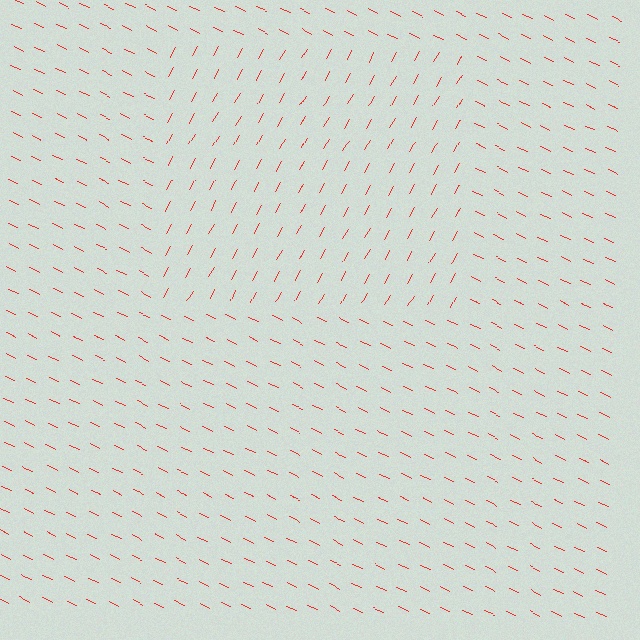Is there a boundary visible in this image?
Yes, there is a texture boundary formed by a change in line orientation.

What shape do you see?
I see a rectangle.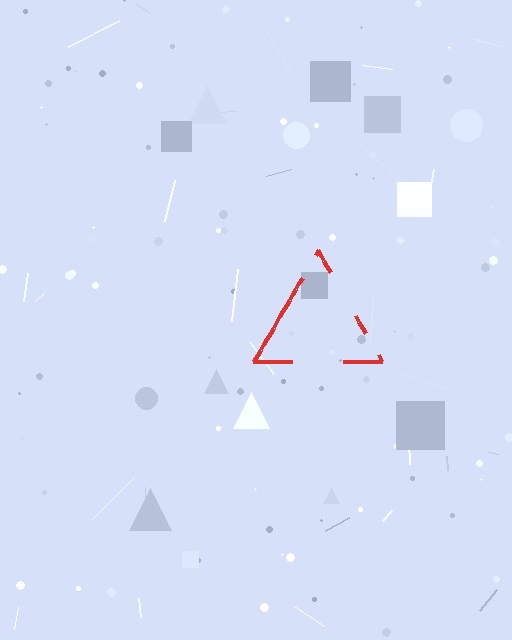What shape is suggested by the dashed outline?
The dashed outline suggests a triangle.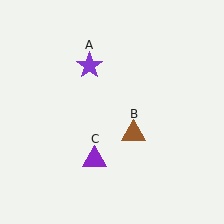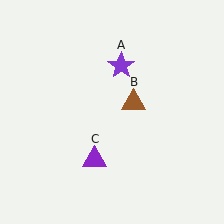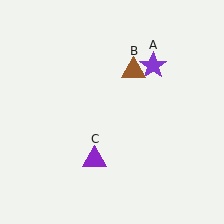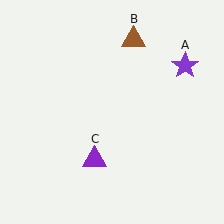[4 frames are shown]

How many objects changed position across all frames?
2 objects changed position: purple star (object A), brown triangle (object B).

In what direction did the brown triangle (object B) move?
The brown triangle (object B) moved up.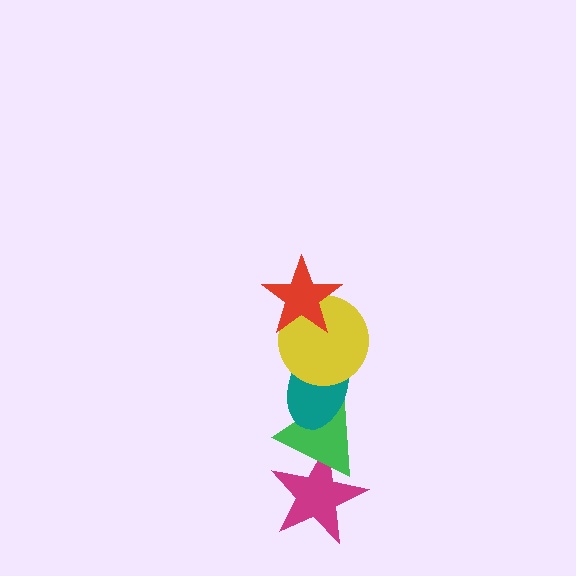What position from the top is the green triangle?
The green triangle is 4th from the top.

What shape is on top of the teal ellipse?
The yellow circle is on top of the teal ellipse.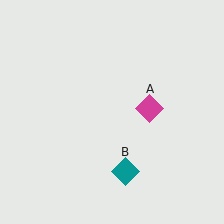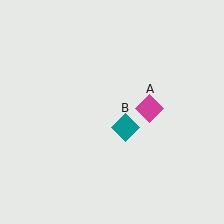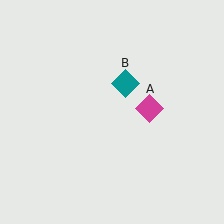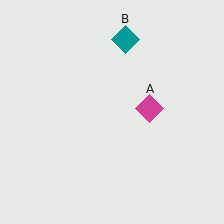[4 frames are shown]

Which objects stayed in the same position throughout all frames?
Magenta diamond (object A) remained stationary.